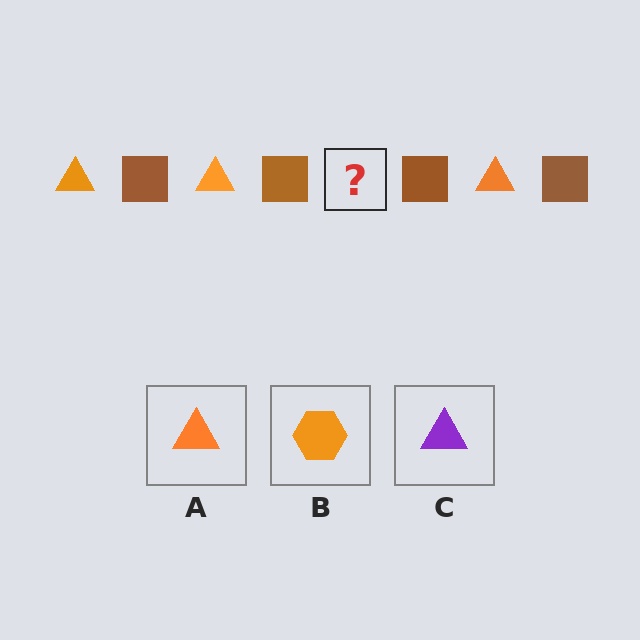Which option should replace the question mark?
Option A.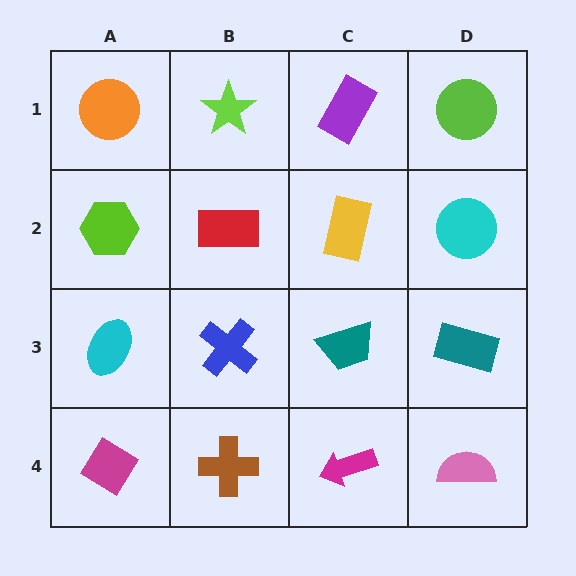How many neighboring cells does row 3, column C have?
4.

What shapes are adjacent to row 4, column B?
A blue cross (row 3, column B), a magenta diamond (row 4, column A), a magenta arrow (row 4, column C).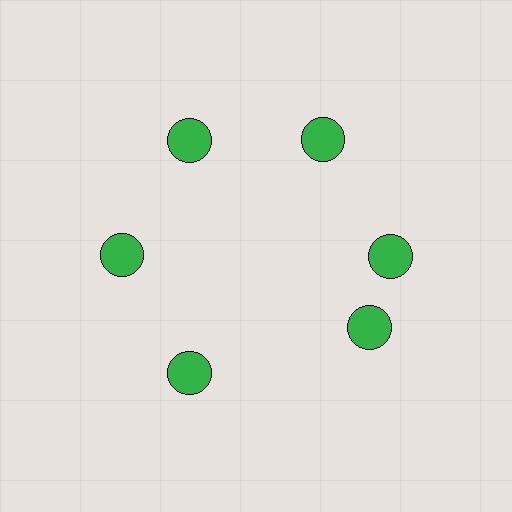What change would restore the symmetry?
The symmetry would be restored by rotating it back into even spacing with its neighbors so that all 6 circles sit at equal angles and equal distance from the center.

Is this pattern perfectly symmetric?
No. The 6 green circles are arranged in a ring, but one element near the 5 o'clock position is rotated out of alignment along the ring, breaking the 6-fold rotational symmetry.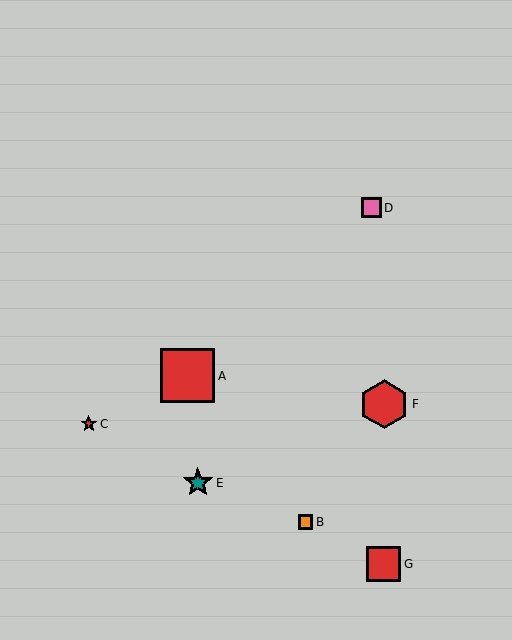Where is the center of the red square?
The center of the red square is at (384, 564).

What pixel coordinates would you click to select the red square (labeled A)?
Click at (188, 376) to select the red square A.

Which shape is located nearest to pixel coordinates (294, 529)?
The orange square (labeled B) at (306, 522) is nearest to that location.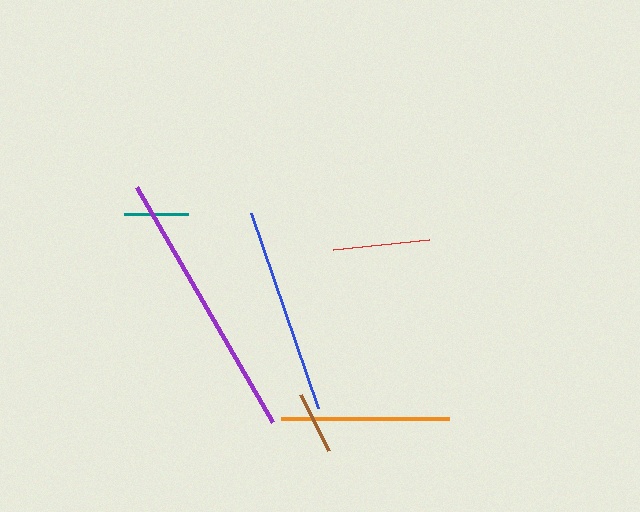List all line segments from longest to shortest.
From longest to shortest: purple, blue, orange, red, teal, brown.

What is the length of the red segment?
The red segment is approximately 97 pixels long.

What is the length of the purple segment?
The purple segment is approximately 271 pixels long.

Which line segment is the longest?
The purple line is the longest at approximately 271 pixels.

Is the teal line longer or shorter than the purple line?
The purple line is longer than the teal line.